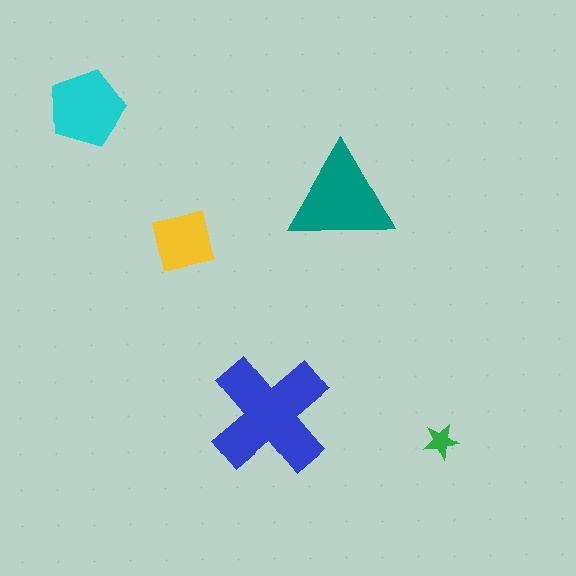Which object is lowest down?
The green star is bottommost.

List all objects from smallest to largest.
The green star, the yellow square, the cyan pentagon, the teal triangle, the blue cross.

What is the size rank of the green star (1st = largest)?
5th.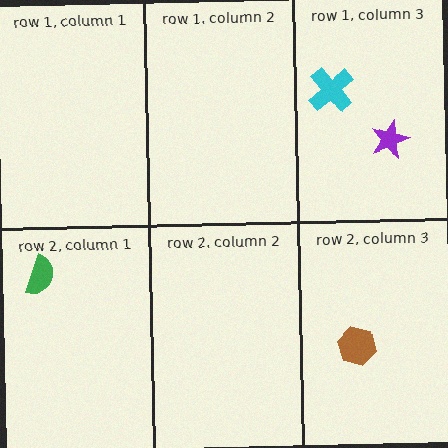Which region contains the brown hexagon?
The row 2, column 3 region.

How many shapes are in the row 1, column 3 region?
2.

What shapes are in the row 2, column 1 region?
The green semicircle.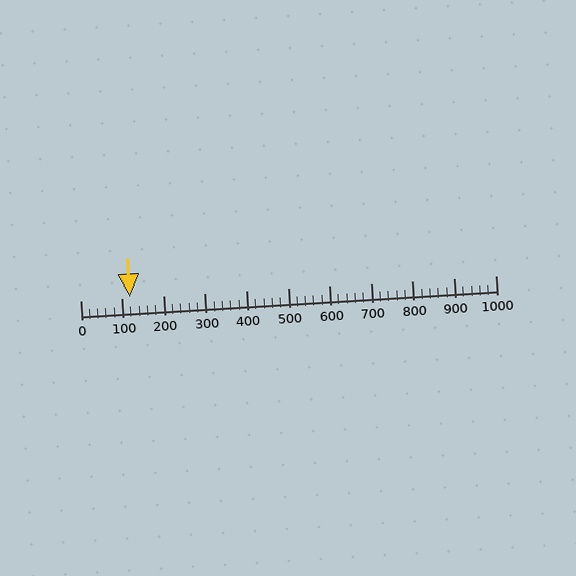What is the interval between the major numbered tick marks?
The major tick marks are spaced 100 units apart.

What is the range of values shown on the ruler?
The ruler shows values from 0 to 1000.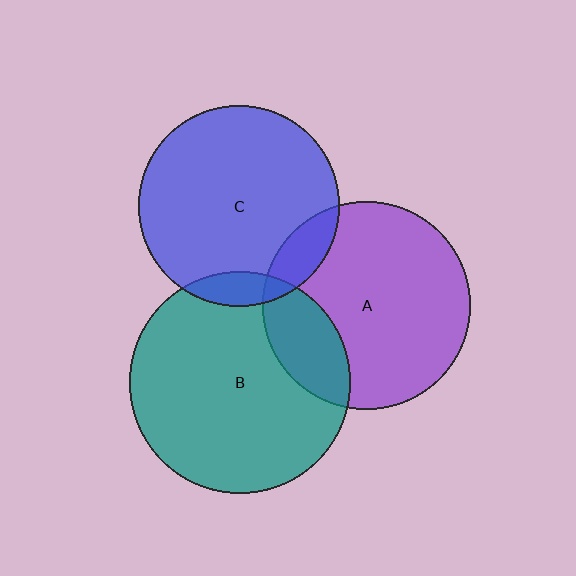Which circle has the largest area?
Circle B (teal).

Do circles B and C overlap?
Yes.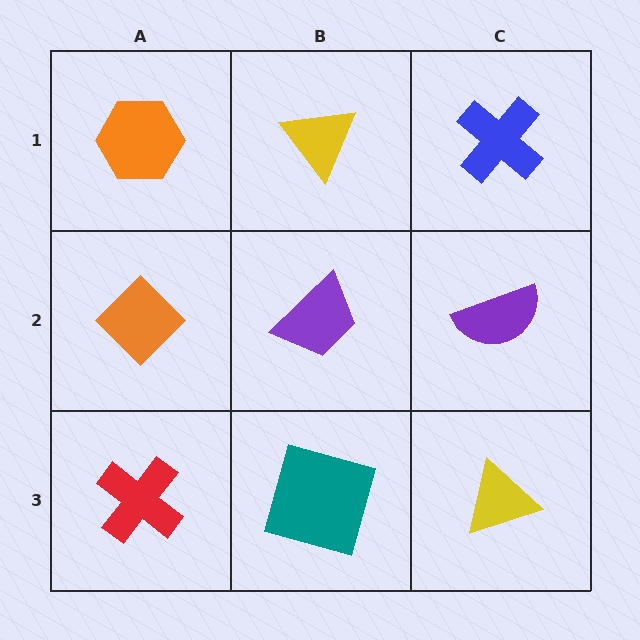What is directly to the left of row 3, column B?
A red cross.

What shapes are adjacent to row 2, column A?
An orange hexagon (row 1, column A), a red cross (row 3, column A), a purple trapezoid (row 2, column B).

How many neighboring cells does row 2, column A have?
3.